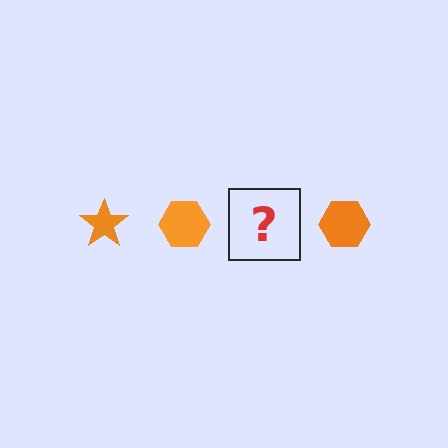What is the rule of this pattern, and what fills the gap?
The rule is that the pattern cycles through star, hexagon shapes in orange. The gap should be filled with an orange star.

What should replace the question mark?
The question mark should be replaced with an orange star.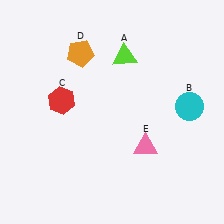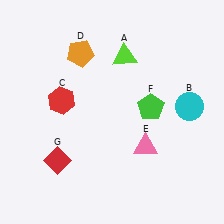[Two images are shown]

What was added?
A green pentagon (F), a red diamond (G) were added in Image 2.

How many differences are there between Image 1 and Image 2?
There are 2 differences between the two images.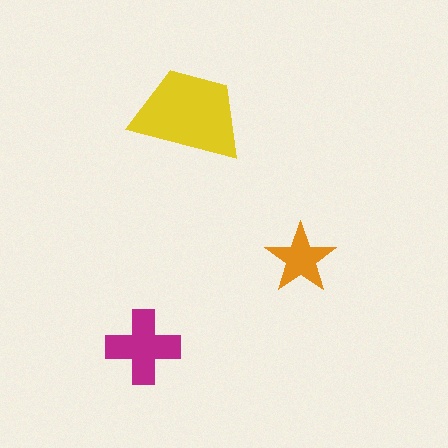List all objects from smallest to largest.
The orange star, the magenta cross, the yellow trapezoid.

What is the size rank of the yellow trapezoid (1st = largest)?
1st.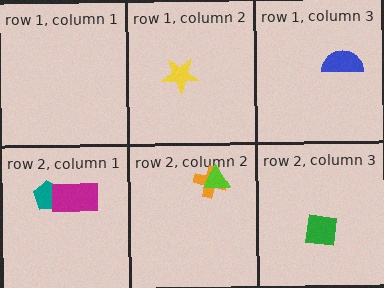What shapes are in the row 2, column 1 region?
The teal pentagon, the magenta rectangle.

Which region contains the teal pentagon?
The row 2, column 1 region.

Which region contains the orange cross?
The row 2, column 2 region.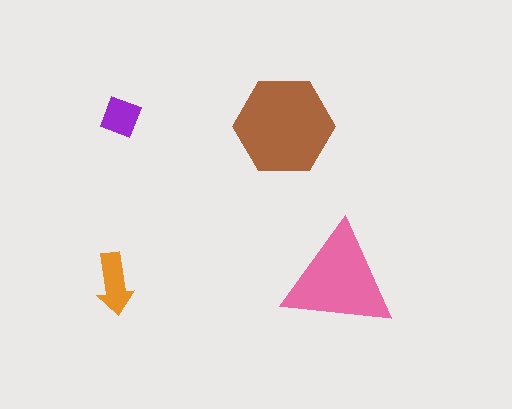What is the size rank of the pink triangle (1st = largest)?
2nd.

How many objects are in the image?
There are 4 objects in the image.